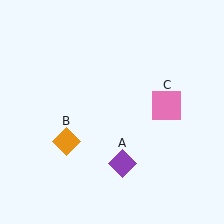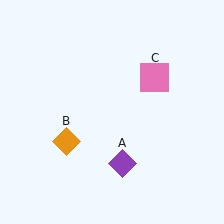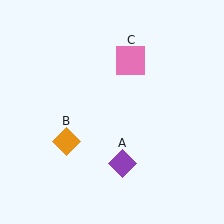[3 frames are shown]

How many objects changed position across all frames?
1 object changed position: pink square (object C).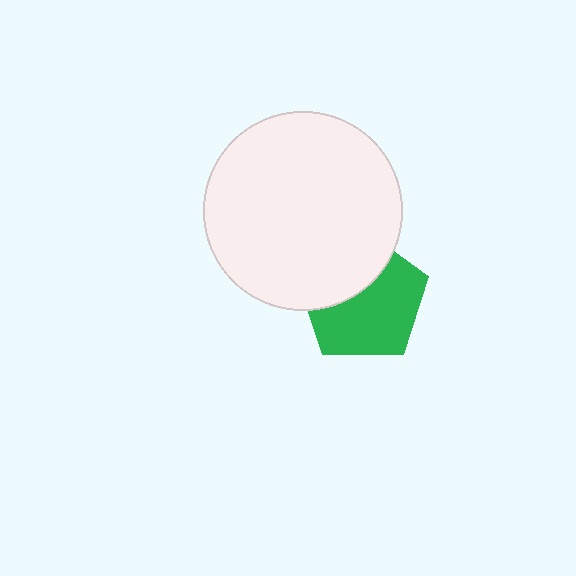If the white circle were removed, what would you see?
You would see the complete green pentagon.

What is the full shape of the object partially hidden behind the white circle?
The partially hidden object is a green pentagon.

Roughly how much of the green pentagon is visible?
About half of it is visible (roughly 62%).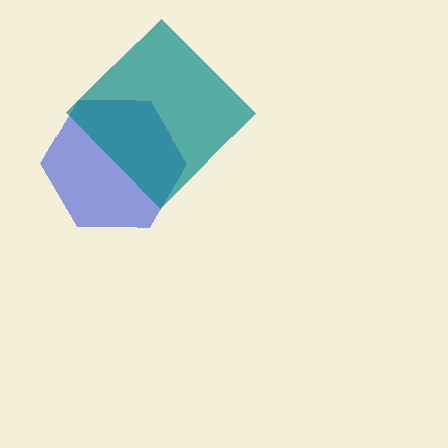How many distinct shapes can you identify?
There are 2 distinct shapes: a blue hexagon, a teal diamond.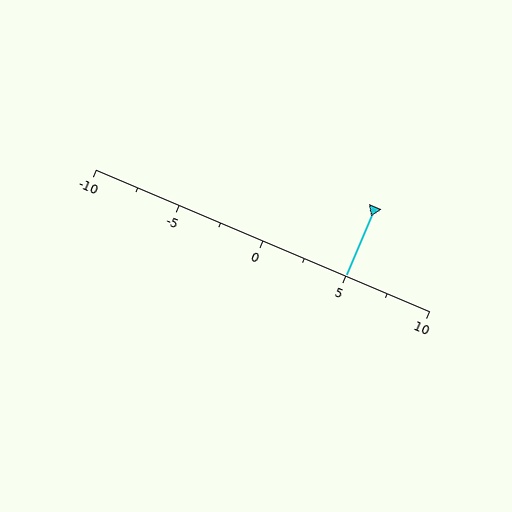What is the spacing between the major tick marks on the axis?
The major ticks are spaced 5 apart.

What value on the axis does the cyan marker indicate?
The marker indicates approximately 5.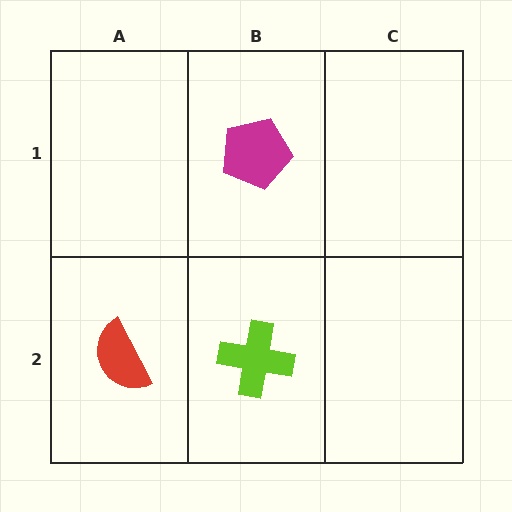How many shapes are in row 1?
1 shape.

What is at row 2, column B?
A lime cross.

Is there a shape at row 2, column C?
No, that cell is empty.